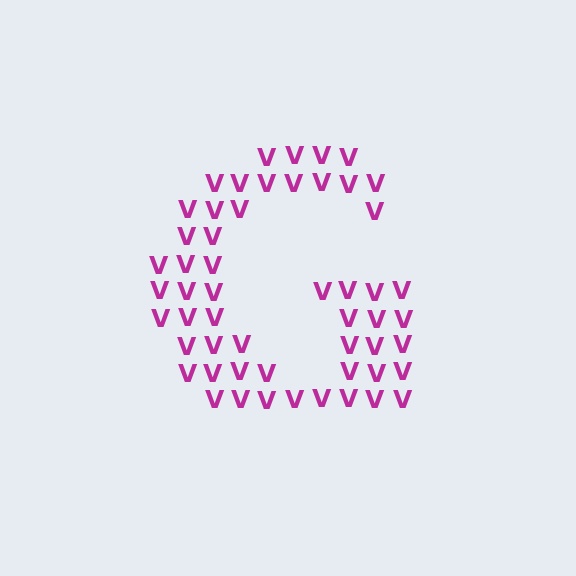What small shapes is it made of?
It is made of small letter V's.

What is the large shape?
The large shape is the letter G.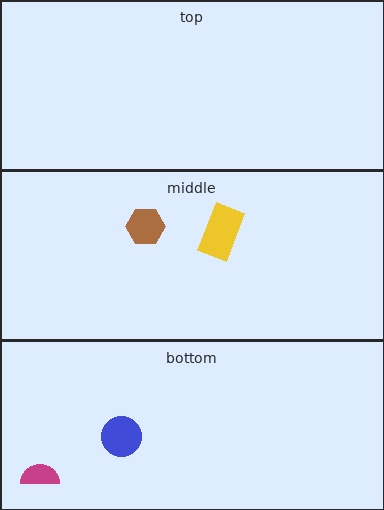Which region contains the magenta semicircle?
The bottom region.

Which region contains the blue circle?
The bottom region.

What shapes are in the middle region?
The yellow rectangle, the brown hexagon.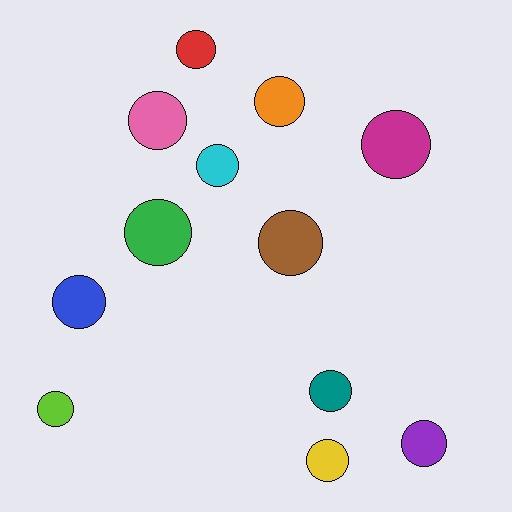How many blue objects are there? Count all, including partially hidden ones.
There is 1 blue object.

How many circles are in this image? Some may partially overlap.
There are 12 circles.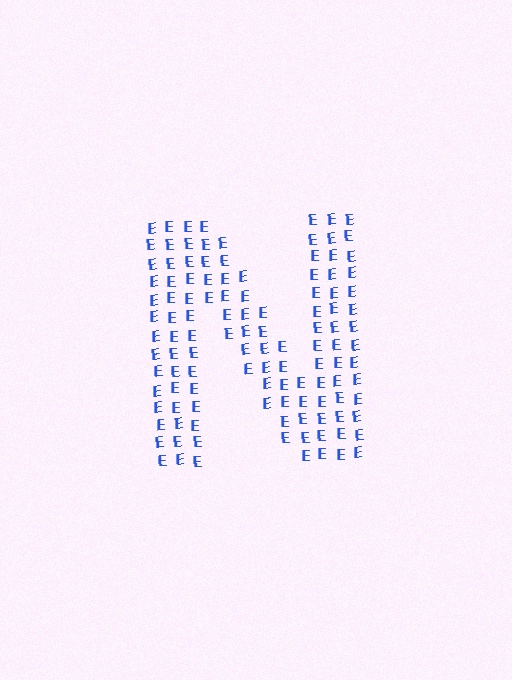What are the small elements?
The small elements are letter E's.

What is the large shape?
The large shape is the letter N.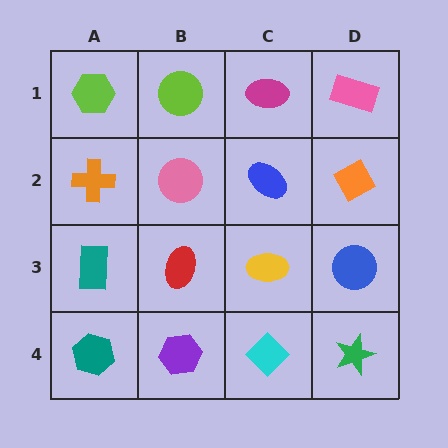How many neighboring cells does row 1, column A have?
2.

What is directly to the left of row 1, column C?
A lime circle.